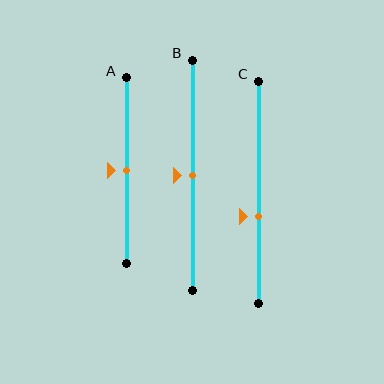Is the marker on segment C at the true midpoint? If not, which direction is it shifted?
No, the marker on segment C is shifted downward by about 11% of the segment length.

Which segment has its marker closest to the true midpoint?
Segment A has its marker closest to the true midpoint.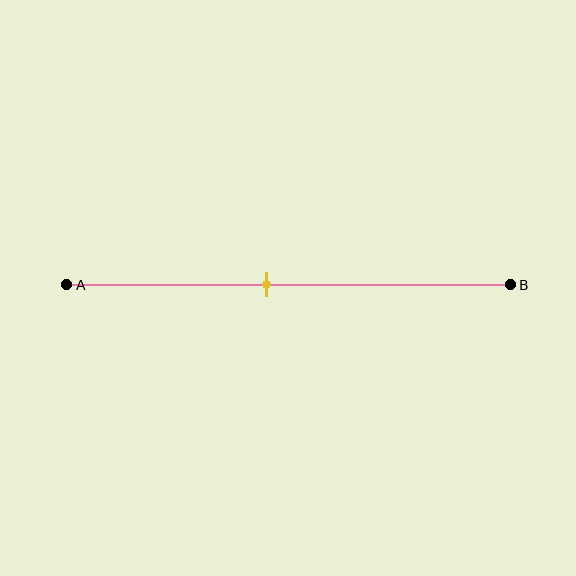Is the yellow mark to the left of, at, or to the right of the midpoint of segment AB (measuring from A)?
The yellow mark is to the left of the midpoint of segment AB.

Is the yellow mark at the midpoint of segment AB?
No, the mark is at about 45% from A, not at the 50% midpoint.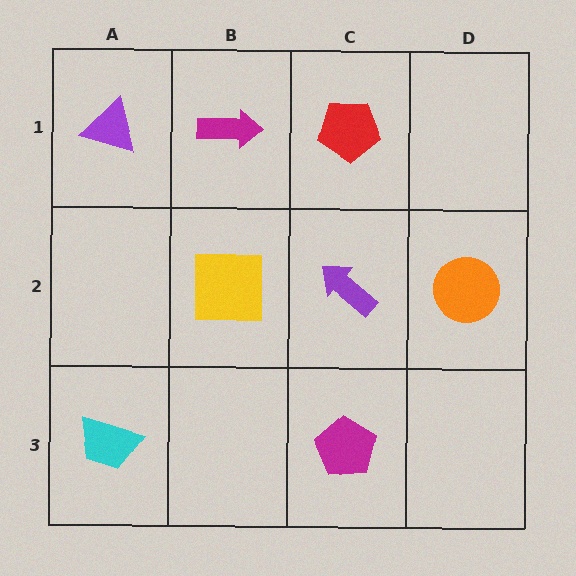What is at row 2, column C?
A purple arrow.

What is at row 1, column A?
A purple triangle.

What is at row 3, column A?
A cyan trapezoid.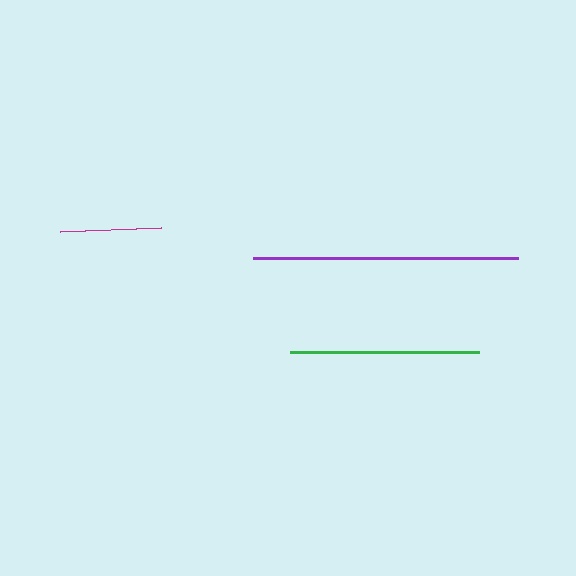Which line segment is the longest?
The purple line is the longest at approximately 265 pixels.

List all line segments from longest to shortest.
From longest to shortest: purple, green, magenta.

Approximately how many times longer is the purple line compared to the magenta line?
The purple line is approximately 2.6 times the length of the magenta line.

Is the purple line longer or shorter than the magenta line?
The purple line is longer than the magenta line.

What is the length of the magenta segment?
The magenta segment is approximately 101 pixels long.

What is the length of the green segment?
The green segment is approximately 189 pixels long.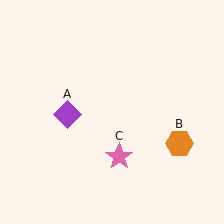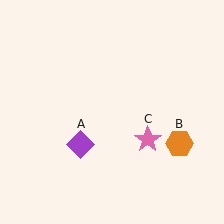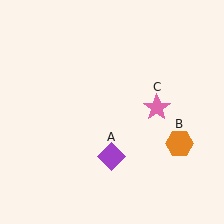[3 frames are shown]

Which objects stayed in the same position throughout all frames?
Orange hexagon (object B) remained stationary.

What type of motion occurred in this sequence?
The purple diamond (object A), pink star (object C) rotated counterclockwise around the center of the scene.